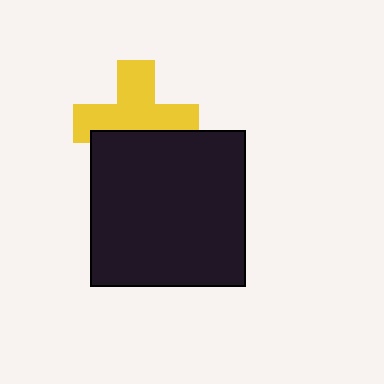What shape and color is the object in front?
The object in front is a black square.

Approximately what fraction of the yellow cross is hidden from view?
Roughly 38% of the yellow cross is hidden behind the black square.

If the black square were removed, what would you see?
You would see the complete yellow cross.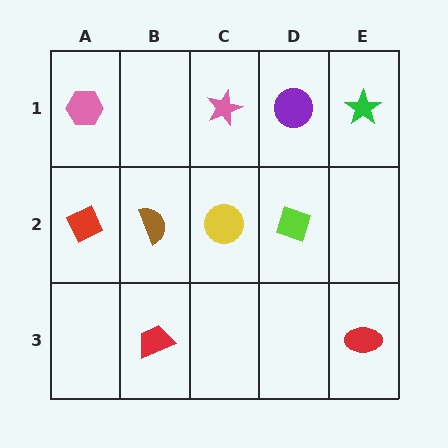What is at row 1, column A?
A pink hexagon.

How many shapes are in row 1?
4 shapes.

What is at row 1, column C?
A pink star.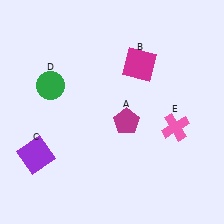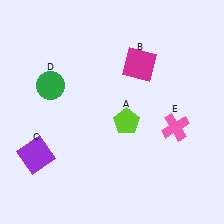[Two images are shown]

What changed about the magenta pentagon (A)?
In Image 1, A is magenta. In Image 2, it changed to lime.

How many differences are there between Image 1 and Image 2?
There is 1 difference between the two images.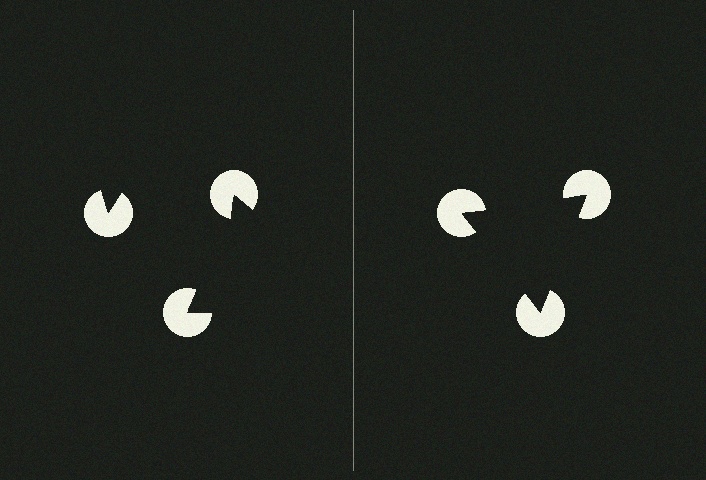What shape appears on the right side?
An illusory triangle.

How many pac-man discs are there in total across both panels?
6 — 3 on each side.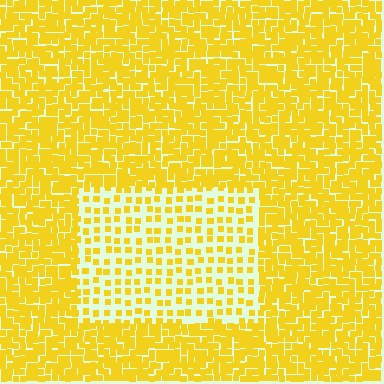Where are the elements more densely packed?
The elements are more densely packed outside the rectangle boundary.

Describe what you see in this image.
The image contains small yellow elements arranged at two different densities. A rectangle-shaped region is visible where the elements are less densely packed than the surrounding area.